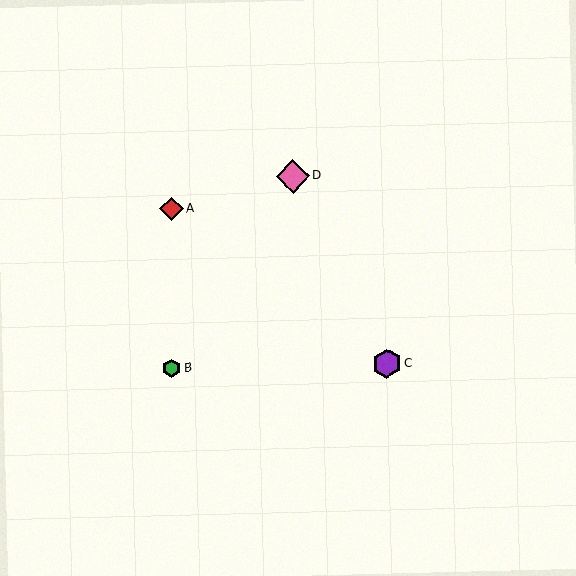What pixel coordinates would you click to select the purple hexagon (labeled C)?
Click at (387, 363) to select the purple hexagon C.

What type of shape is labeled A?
Shape A is a red diamond.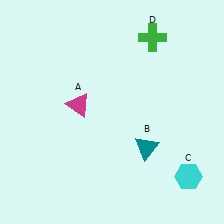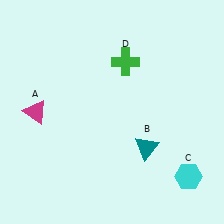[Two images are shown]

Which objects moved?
The objects that moved are: the magenta triangle (A), the green cross (D).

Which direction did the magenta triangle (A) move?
The magenta triangle (A) moved left.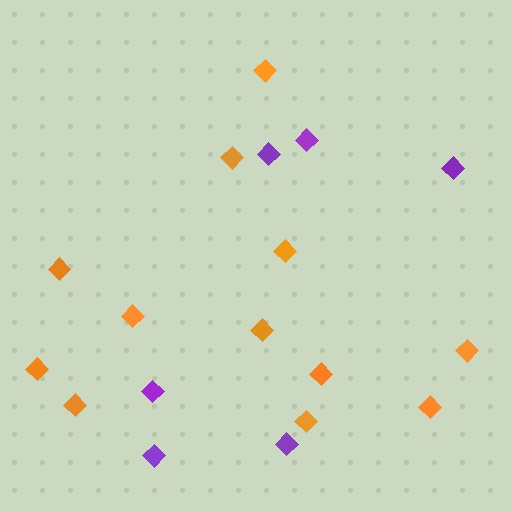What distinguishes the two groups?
There are 2 groups: one group of purple diamonds (6) and one group of orange diamonds (12).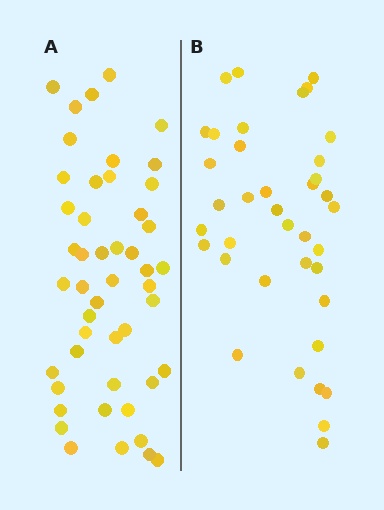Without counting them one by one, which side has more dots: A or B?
Region A (the left region) has more dots.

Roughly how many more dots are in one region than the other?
Region A has roughly 10 or so more dots than region B.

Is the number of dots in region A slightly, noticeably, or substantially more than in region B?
Region A has noticeably more, but not dramatically so. The ratio is roughly 1.3 to 1.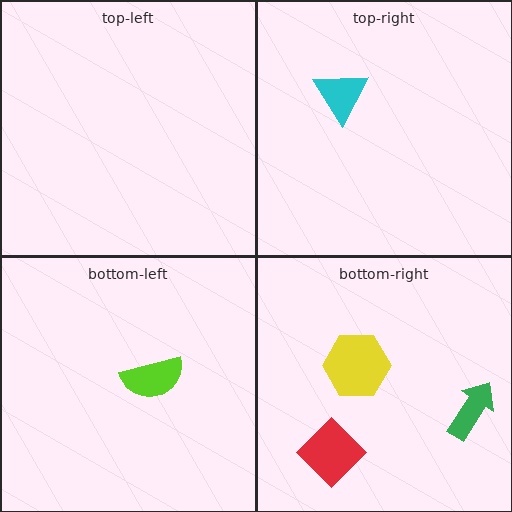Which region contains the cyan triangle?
The top-right region.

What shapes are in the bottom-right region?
The yellow hexagon, the red diamond, the green arrow.